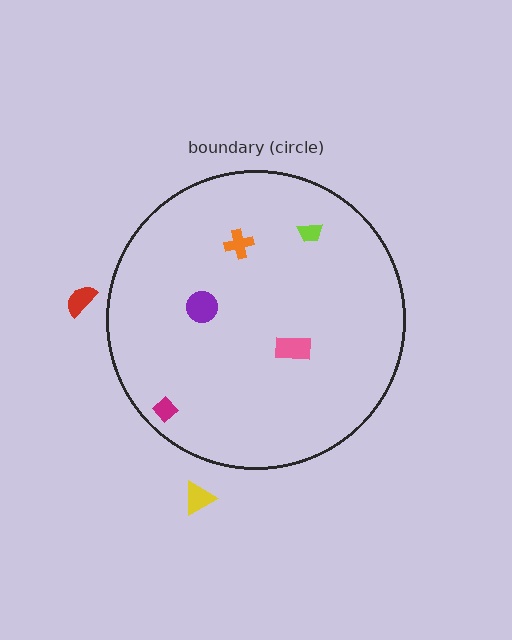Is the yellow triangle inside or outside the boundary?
Outside.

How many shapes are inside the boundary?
5 inside, 2 outside.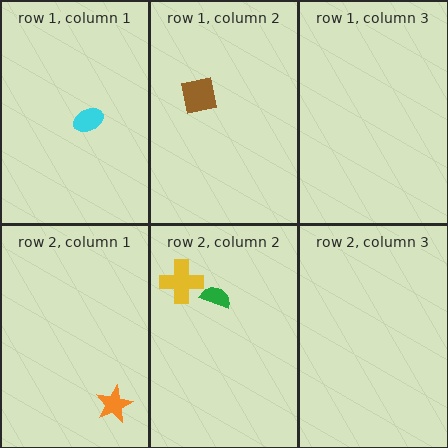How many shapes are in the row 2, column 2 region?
2.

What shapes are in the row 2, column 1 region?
The orange star.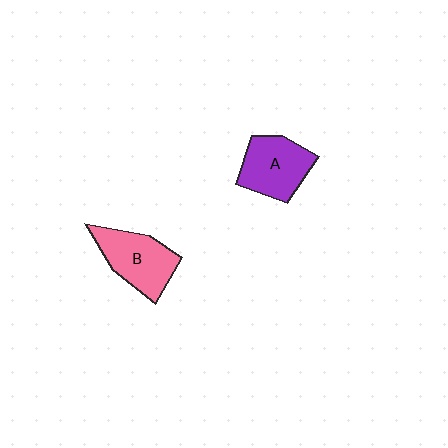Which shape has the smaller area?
Shape A (purple).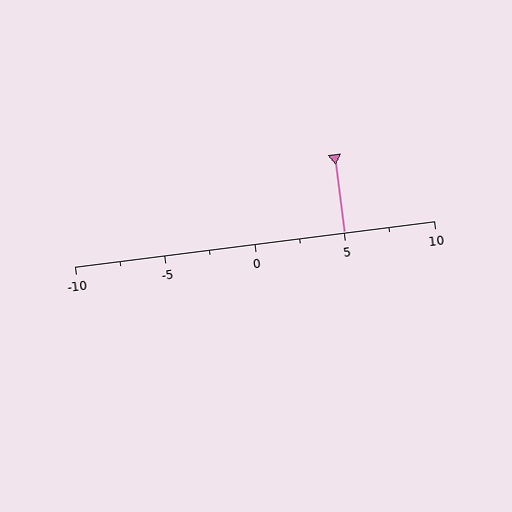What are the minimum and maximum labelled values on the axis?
The axis runs from -10 to 10.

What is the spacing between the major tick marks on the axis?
The major ticks are spaced 5 apart.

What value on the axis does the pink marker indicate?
The marker indicates approximately 5.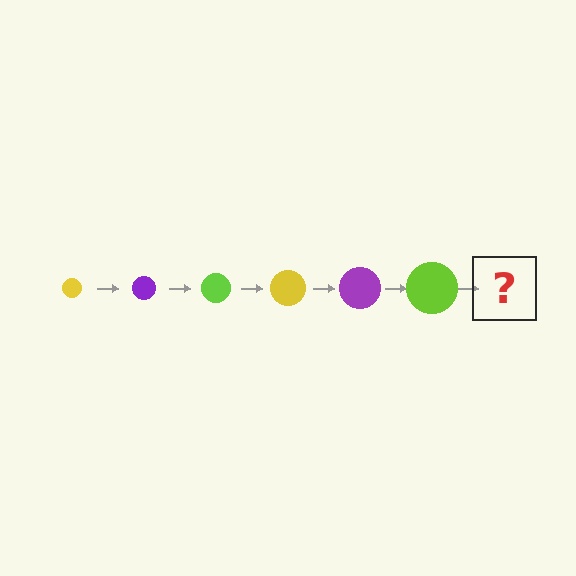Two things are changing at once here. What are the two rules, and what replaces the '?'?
The two rules are that the circle grows larger each step and the color cycles through yellow, purple, and lime. The '?' should be a yellow circle, larger than the previous one.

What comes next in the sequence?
The next element should be a yellow circle, larger than the previous one.